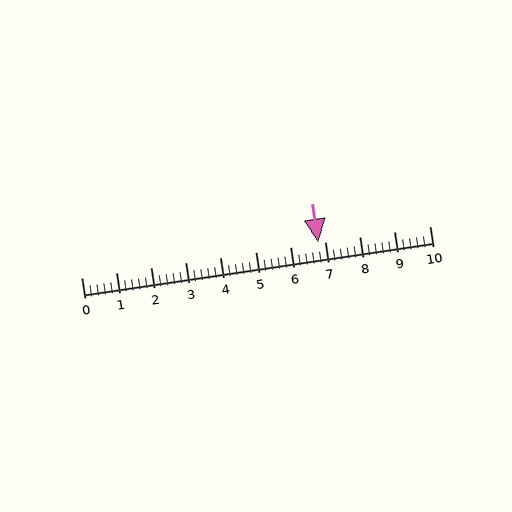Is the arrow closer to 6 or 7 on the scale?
The arrow is closer to 7.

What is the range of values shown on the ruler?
The ruler shows values from 0 to 10.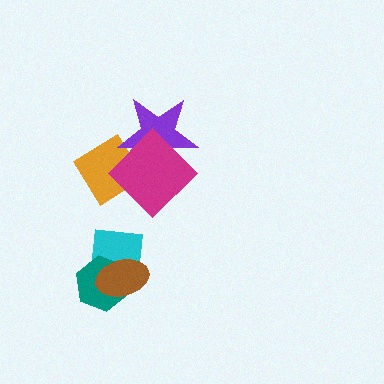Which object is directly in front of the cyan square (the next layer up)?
The teal hexagon is directly in front of the cyan square.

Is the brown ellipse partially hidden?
No, no other shape covers it.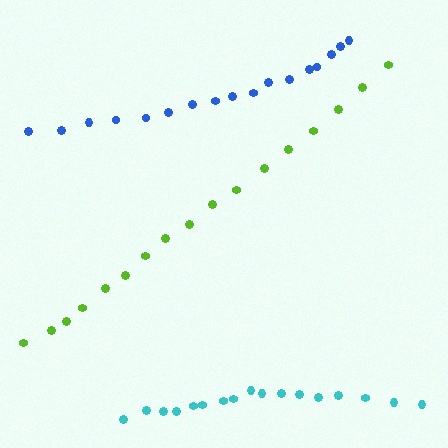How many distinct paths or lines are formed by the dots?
There are 3 distinct paths.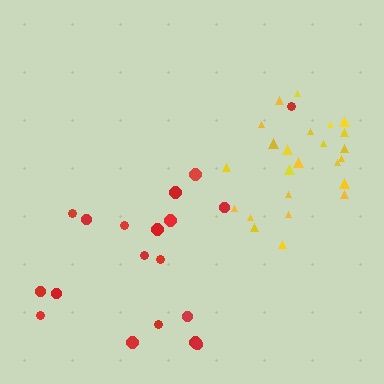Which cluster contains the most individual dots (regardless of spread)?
Yellow (25).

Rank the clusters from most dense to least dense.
yellow, red.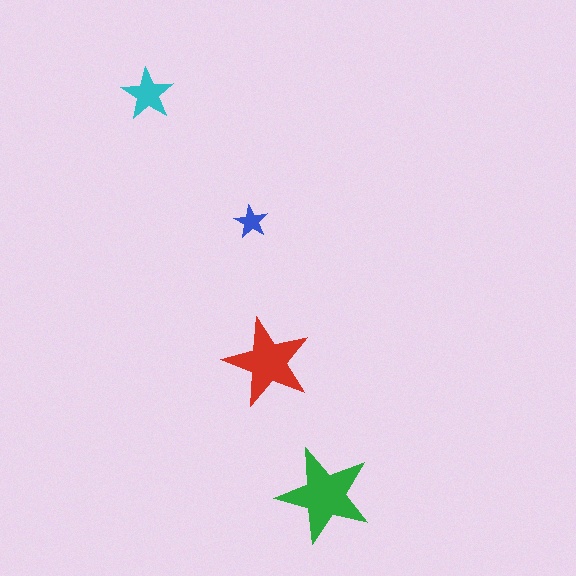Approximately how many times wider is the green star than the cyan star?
About 2 times wider.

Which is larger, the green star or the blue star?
The green one.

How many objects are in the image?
There are 4 objects in the image.